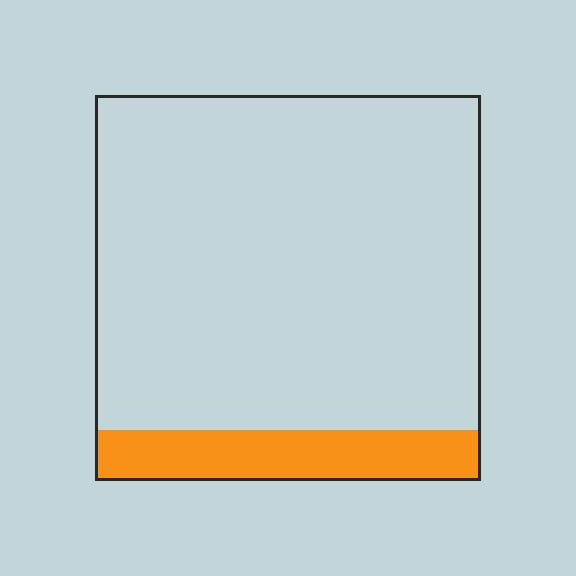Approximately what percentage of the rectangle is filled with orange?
Approximately 15%.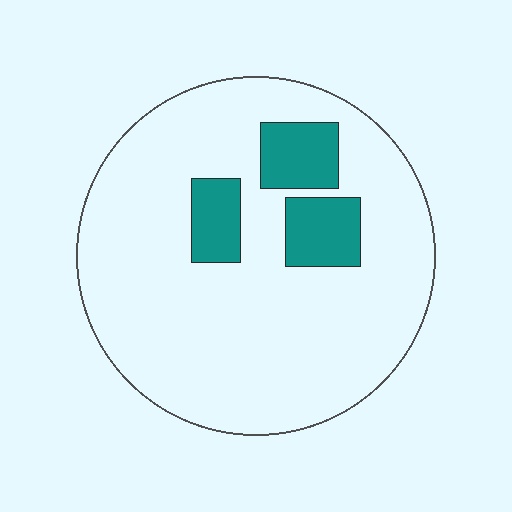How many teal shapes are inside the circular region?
3.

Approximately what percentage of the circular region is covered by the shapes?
Approximately 15%.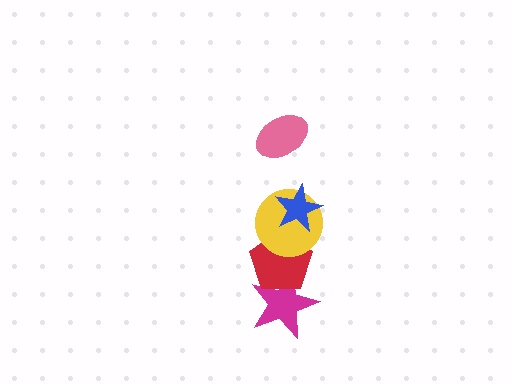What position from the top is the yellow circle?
The yellow circle is 3rd from the top.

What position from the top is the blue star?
The blue star is 2nd from the top.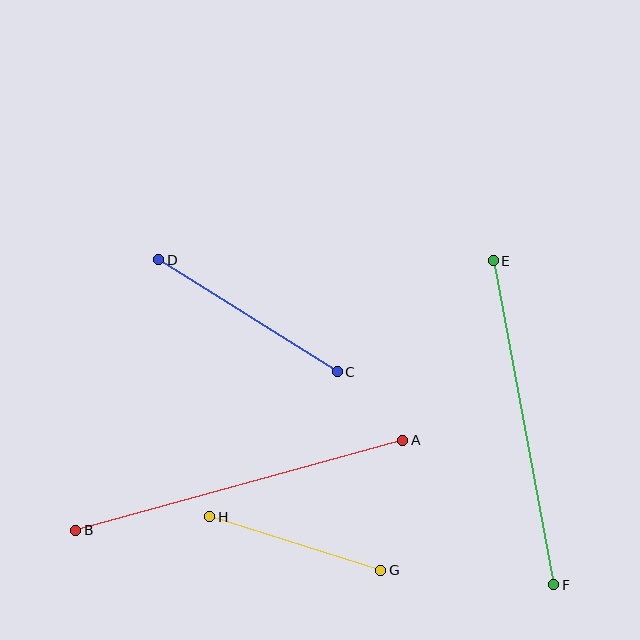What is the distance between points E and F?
The distance is approximately 329 pixels.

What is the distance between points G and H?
The distance is approximately 179 pixels.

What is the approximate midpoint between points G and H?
The midpoint is at approximately (295, 543) pixels.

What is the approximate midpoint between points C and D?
The midpoint is at approximately (248, 316) pixels.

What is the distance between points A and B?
The distance is approximately 339 pixels.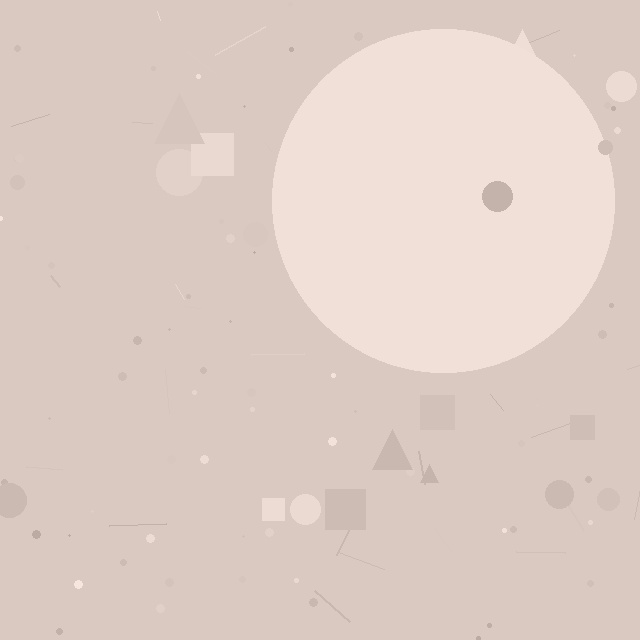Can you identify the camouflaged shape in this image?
The camouflaged shape is a circle.